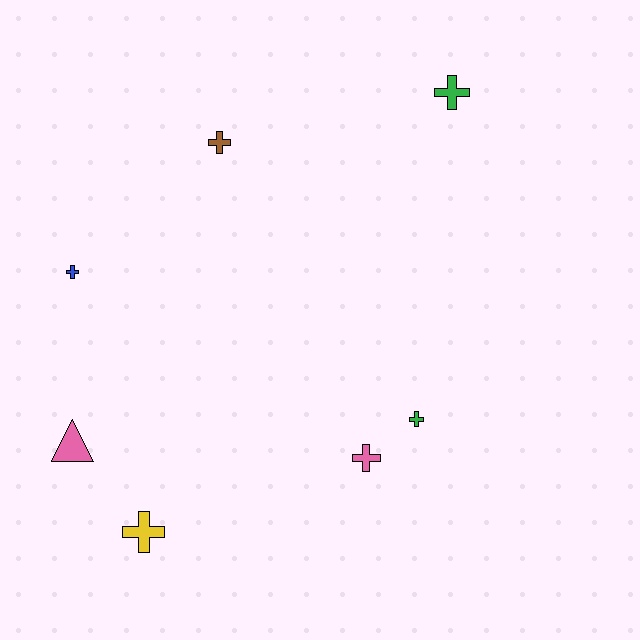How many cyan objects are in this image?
There are no cyan objects.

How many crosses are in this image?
There are 6 crosses.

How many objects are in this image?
There are 7 objects.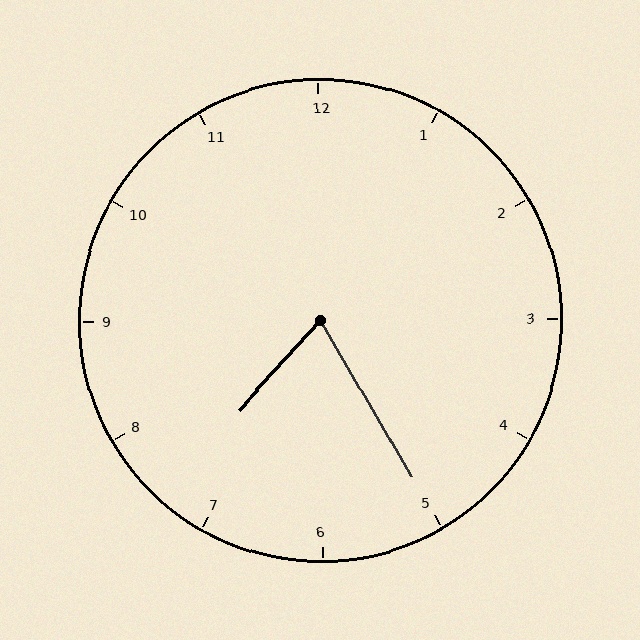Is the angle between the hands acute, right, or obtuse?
It is acute.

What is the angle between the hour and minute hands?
Approximately 72 degrees.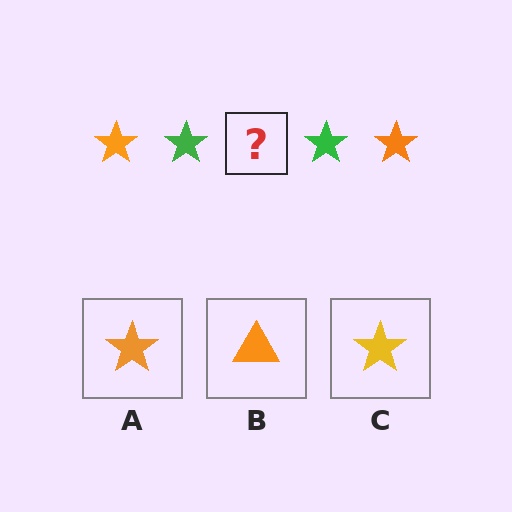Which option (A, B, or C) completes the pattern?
A.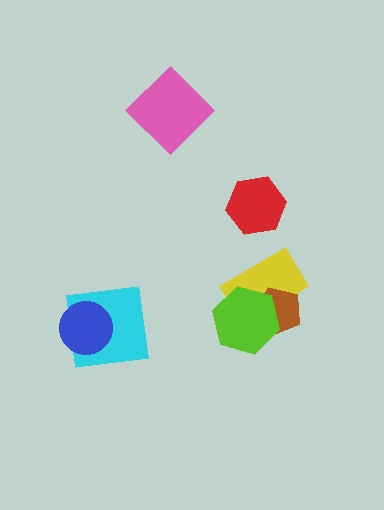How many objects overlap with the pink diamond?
0 objects overlap with the pink diamond.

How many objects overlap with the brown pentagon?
2 objects overlap with the brown pentagon.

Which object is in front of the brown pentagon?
The lime hexagon is in front of the brown pentagon.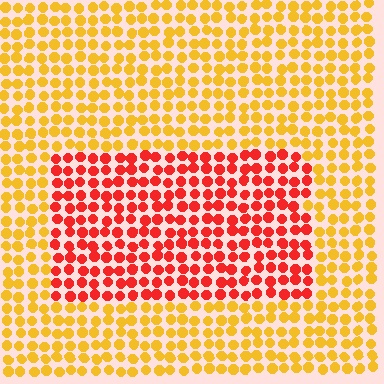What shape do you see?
I see a rectangle.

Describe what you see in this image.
The image is filled with small yellow elements in a uniform arrangement. A rectangle-shaped region is visible where the elements are tinted to a slightly different hue, forming a subtle color boundary.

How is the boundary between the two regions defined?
The boundary is defined purely by a slight shift in hue (about 45 degrees). Spacing, size, and orientation are identical on both sides.